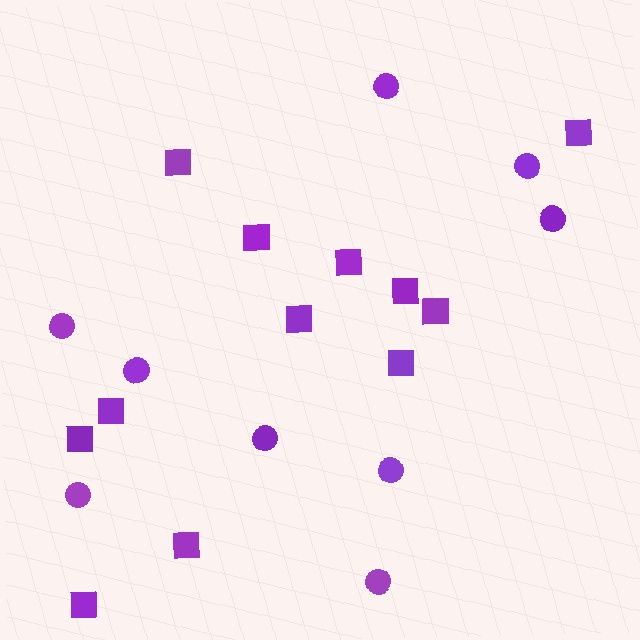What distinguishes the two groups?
There are 2 groups: one group of squares (12) and one group of circles (9).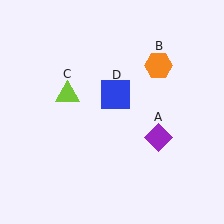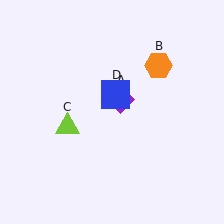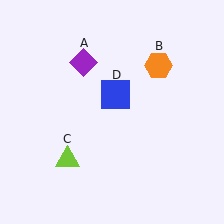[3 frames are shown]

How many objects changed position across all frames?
2 objects changed position: purple diamond (object A), lime triangle (object C).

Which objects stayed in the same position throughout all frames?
Orange hexagon (object B) and blue square (object D) remained stationary.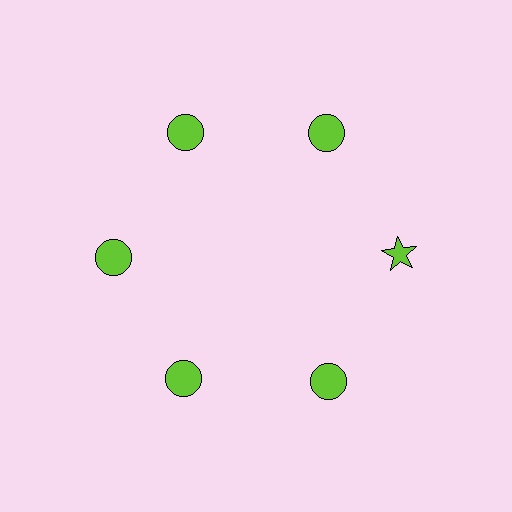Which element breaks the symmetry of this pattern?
The lime star at roughly the 3 o'clock position breaks the symmetry. All other shapes are lime circles.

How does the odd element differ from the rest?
It has a different shape: star instead of circle.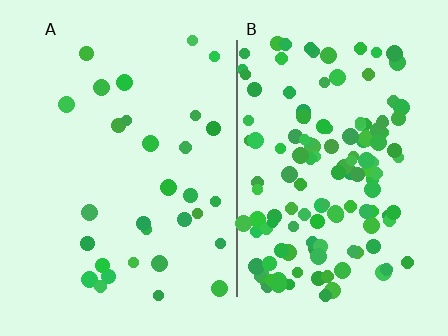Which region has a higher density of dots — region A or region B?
B (the right).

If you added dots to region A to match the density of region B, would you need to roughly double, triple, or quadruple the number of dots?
Approximately quadruple.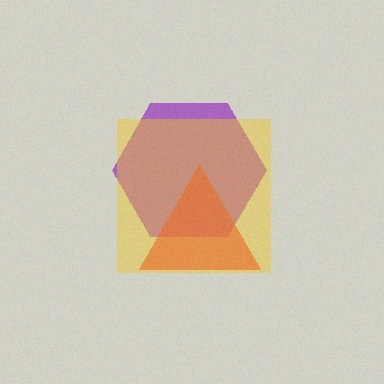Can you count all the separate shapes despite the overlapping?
Yes, there are 3 separate shapes.